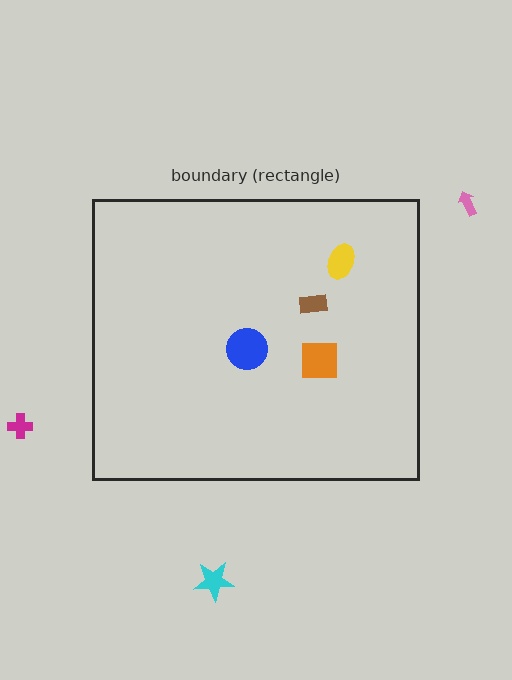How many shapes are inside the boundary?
4 inside, 3 outside.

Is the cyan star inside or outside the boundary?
Outside.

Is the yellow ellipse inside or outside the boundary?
Inside.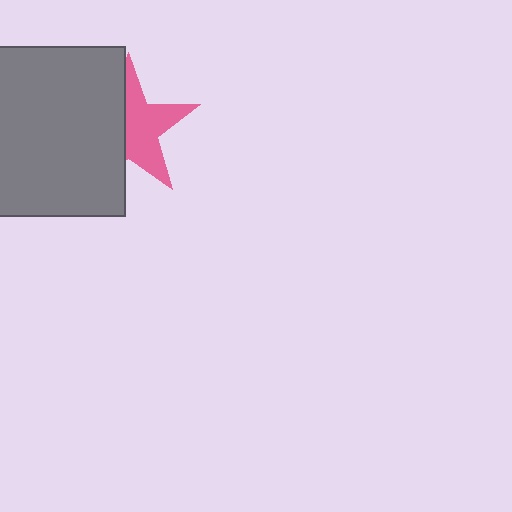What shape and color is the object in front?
The object in front is a gray square.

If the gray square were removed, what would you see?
You would see the complete pink star.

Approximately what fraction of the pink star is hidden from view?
Roughly 46% of the pink star is hidden behind the gray square.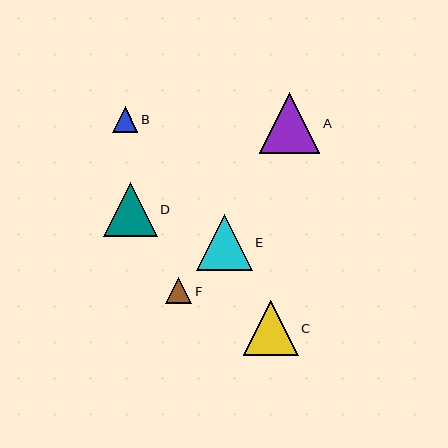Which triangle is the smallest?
Triangle B is the smallest with a size of approximately 26 pixels.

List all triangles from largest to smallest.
From largest to smallest: A, E, C, D, F, B.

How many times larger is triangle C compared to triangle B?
Triangle C is approximately 2.2 times the size of triangle B.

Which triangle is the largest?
Triangle A is the largest with a size of approximately 60 pixels.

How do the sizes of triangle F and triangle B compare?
Triangle F and triangle B are approximately the same size.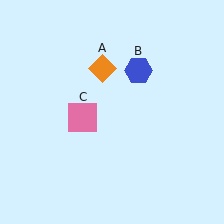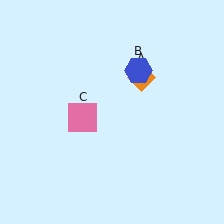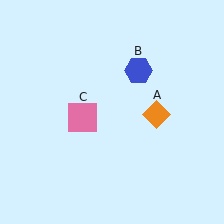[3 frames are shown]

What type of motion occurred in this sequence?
The orange diamond (object A) rotated clockwise around the center of the scene.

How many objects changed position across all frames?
1 object changed position: orange diamond (object A).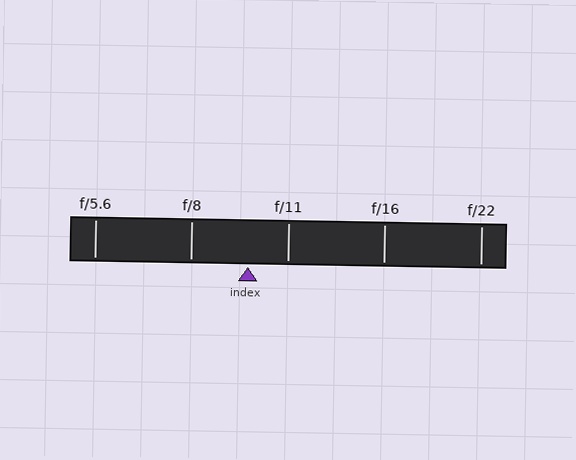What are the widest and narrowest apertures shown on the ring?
The widest aperture shown is f/5.6 and the narrowest is f/22.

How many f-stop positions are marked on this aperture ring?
There are 5 f-stop positions marked.